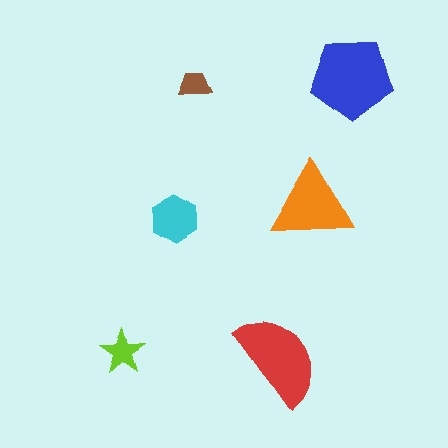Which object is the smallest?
The brown trapezoid.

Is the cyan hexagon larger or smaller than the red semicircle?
Smaller.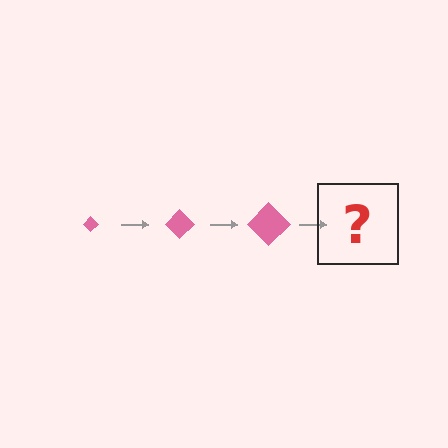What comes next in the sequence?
The next element should be a pink diamond, larger than the previous one.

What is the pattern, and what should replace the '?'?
The pattern is that the diamond gets progressively larger each step. The '?' should be a pink diamond, larger than the previous one.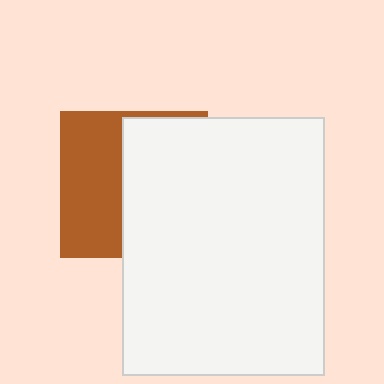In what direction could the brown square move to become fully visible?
The brown square could move left. That would shift it out from behind the white rectangle entirely.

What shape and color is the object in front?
The object in front is a white rectangle.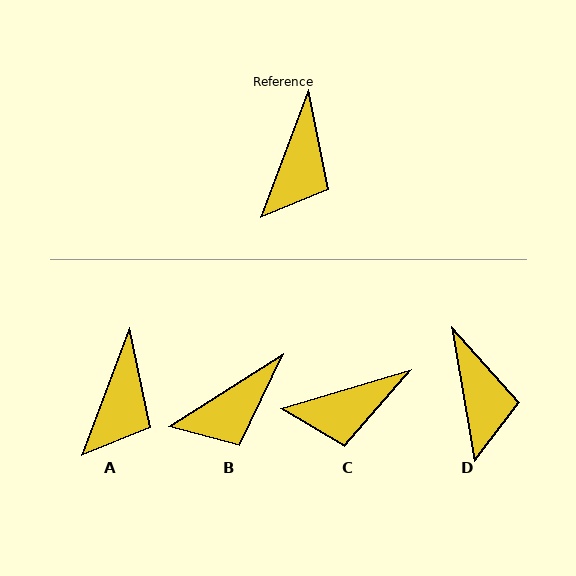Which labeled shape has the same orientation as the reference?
A.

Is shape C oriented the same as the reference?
No, it is off by about 52 degrees.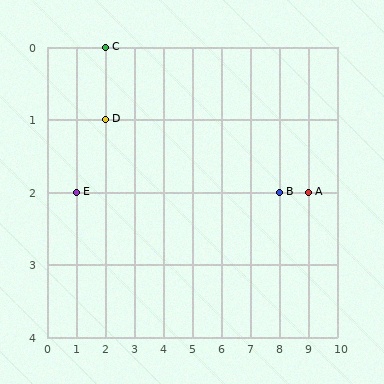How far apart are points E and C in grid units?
Points E and C are 1 column and 2 rows apart (about 2.2 grid units diagonally).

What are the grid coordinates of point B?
Point B is at grid coordinates (8, 2).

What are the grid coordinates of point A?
Point A is at grid coordinates (9, 2).